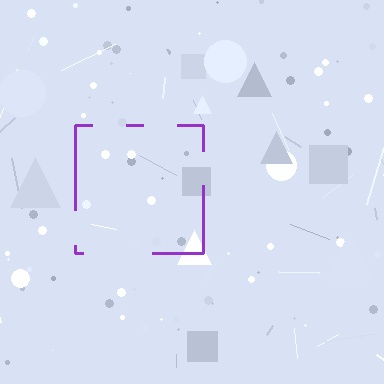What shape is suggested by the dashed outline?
The dashed outline suggests a square.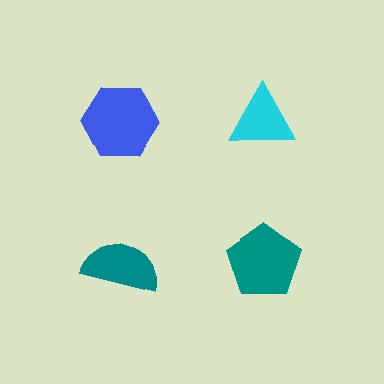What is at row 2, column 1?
A teal semicircle.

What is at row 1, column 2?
A cyan triangle.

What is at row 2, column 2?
A teal pentagon.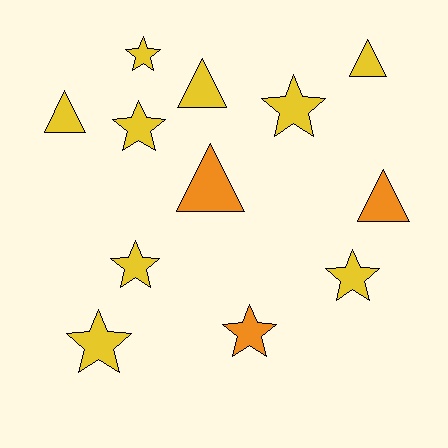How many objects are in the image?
There are 12 objects.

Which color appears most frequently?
Yellow, with 9 objects.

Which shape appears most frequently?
Star, with 7 objects.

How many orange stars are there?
There is 1 orange star.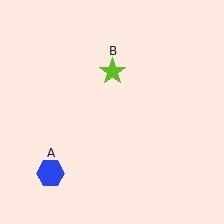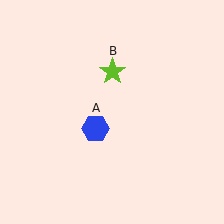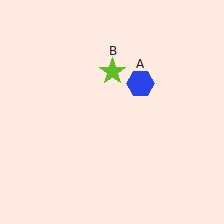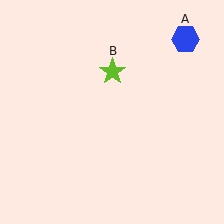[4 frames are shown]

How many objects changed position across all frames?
1 object changed position: blue hexagon (object A).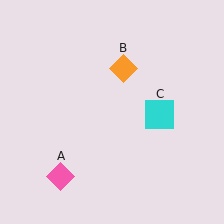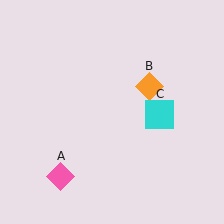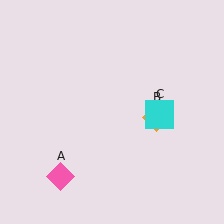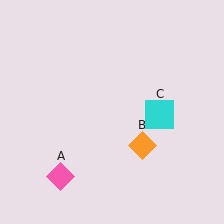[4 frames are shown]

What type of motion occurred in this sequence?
The orange diamond (object B) rotated clockwise around the center of the scene.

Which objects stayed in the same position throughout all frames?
Pink diamond (object A) and cyan square (object C) remained stationary.